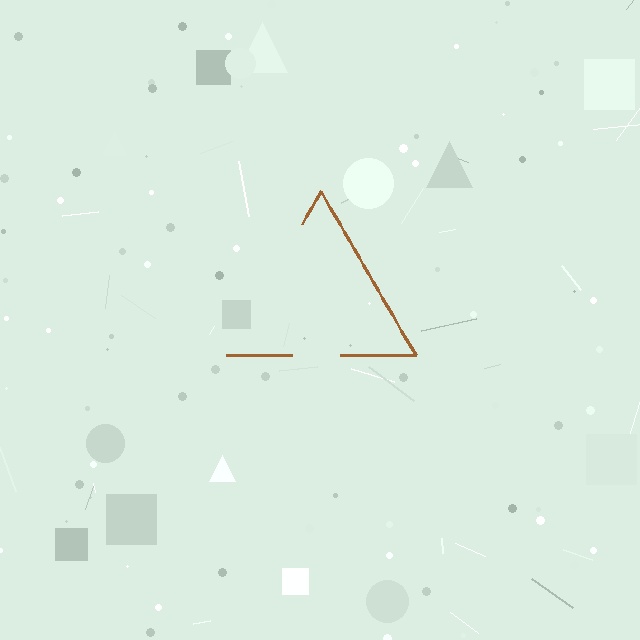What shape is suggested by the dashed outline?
The dashed outline suggests a triangle.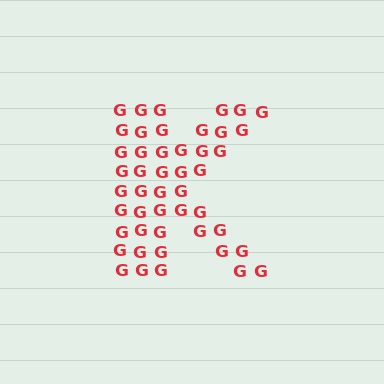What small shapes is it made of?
It is made of small letter G's.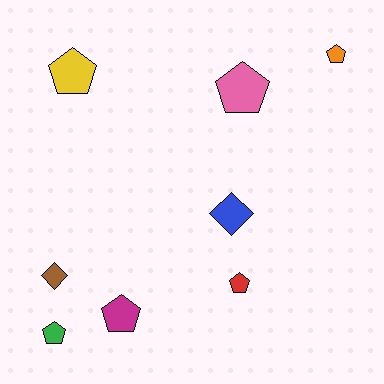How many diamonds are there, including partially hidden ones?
There are 2 diamonds.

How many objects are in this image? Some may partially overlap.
There are 8 objects.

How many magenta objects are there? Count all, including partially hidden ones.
There is 1 magenta object.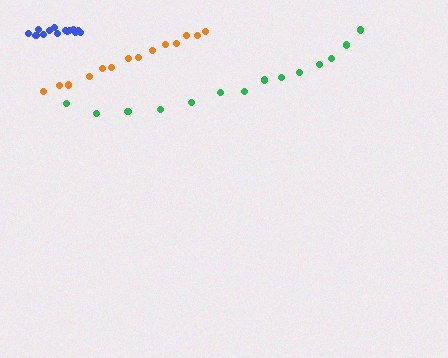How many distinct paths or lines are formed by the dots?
There are 3 distinct paths.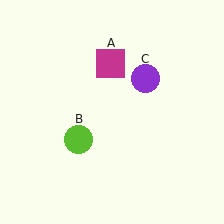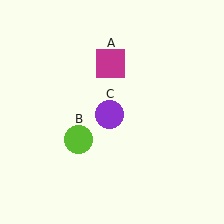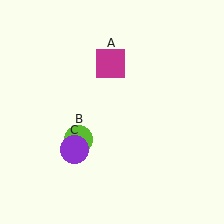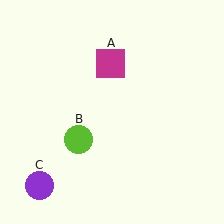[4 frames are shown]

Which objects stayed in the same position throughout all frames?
Magenta square (object A) and lime circle (object B) remained stationary.